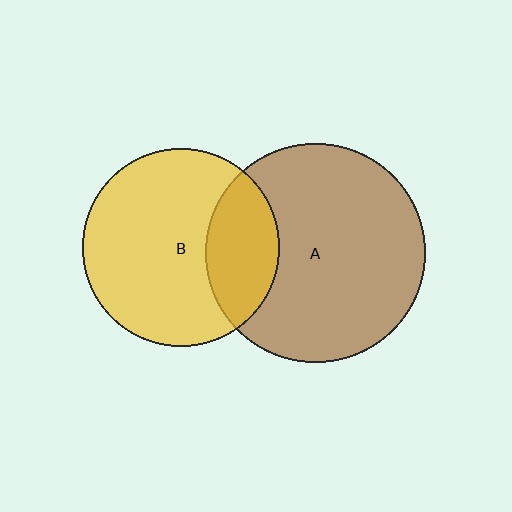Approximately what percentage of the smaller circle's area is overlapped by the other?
Approximately 25%.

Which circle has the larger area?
Circle A (brown).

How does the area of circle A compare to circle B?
Approximately 1.2 times.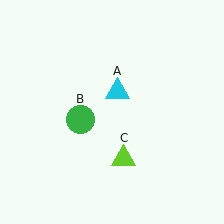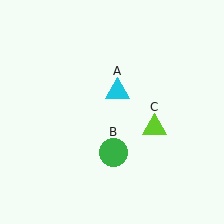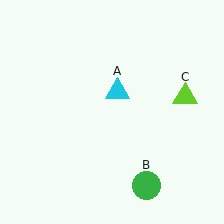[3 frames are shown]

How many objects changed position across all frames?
2 objects changed position: green circle (object B), lime triangle (object C).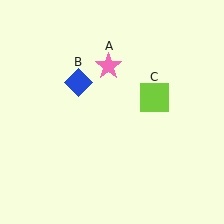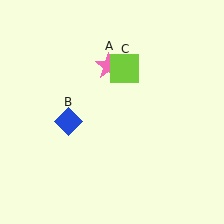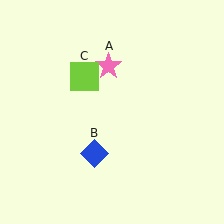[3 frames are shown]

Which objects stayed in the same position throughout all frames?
Pink star (object A) remained stationary.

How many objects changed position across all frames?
2 objects changed position: blue diamond (object B), lime square (object C).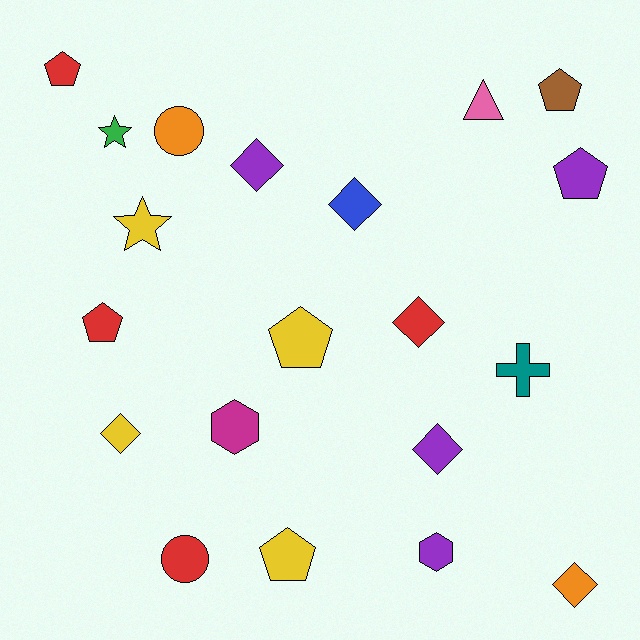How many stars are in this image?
There are 2 stars.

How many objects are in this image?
There are 20 objects.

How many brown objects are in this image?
There is 1 brown object.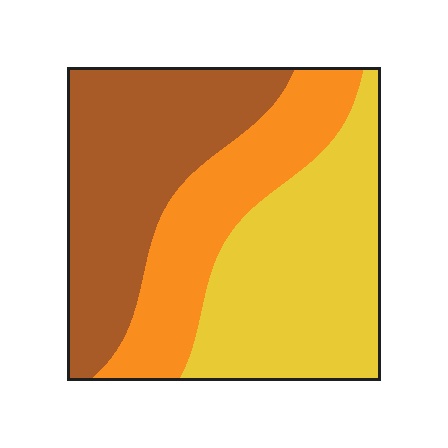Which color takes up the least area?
Orange, at roughly 25%.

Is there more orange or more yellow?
Yellow.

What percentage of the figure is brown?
Brown covers around 35% of the figure.